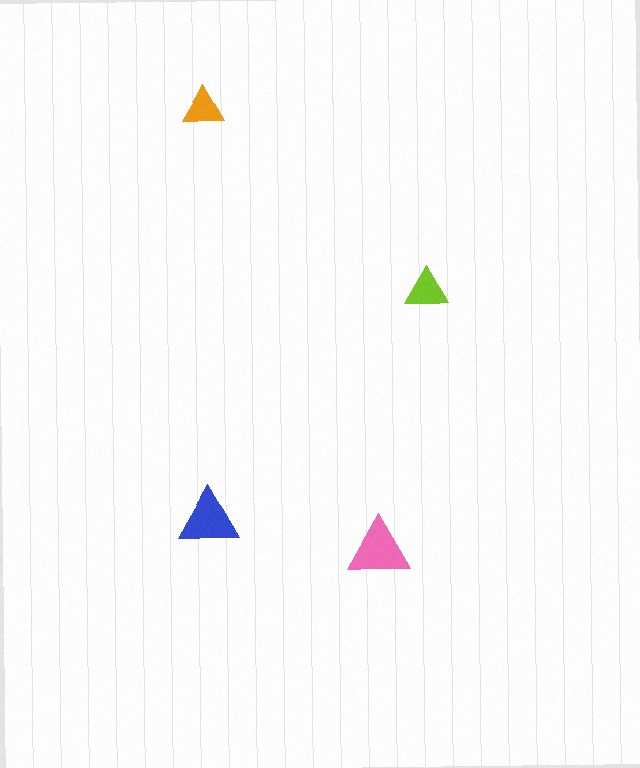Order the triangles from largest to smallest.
the pink one, the blue one, the lime one, the orange one.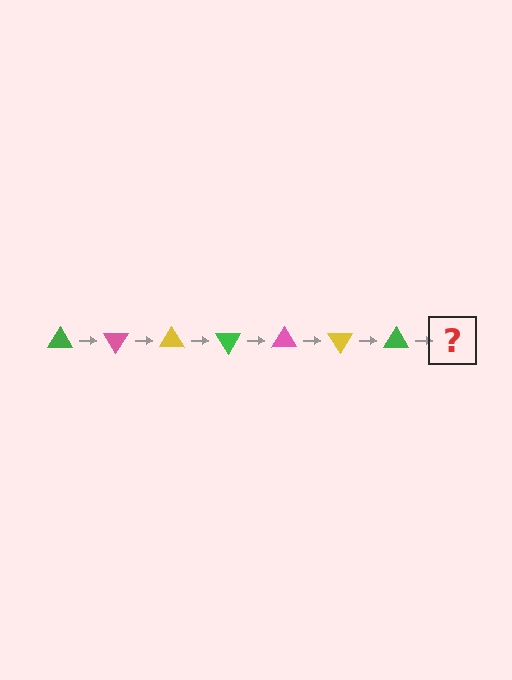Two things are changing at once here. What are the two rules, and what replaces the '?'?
The two rules are that it rotates 60 degrees each step and the color cycles through green, pink, and yellow. The '?' should be a pink triangle, rotated 420 degrees from the start.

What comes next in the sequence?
The next element should be a pink triangle, rotated 420 degrees from the start.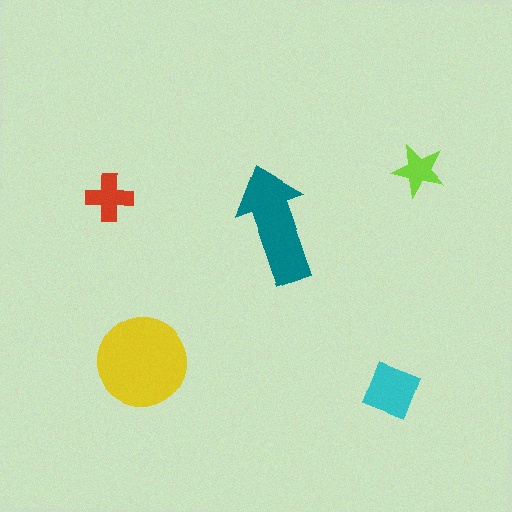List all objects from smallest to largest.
The lime star, the red cross, the cyan diamond, the teal arrow, the yellow circle.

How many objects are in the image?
There are 5 objects in the image.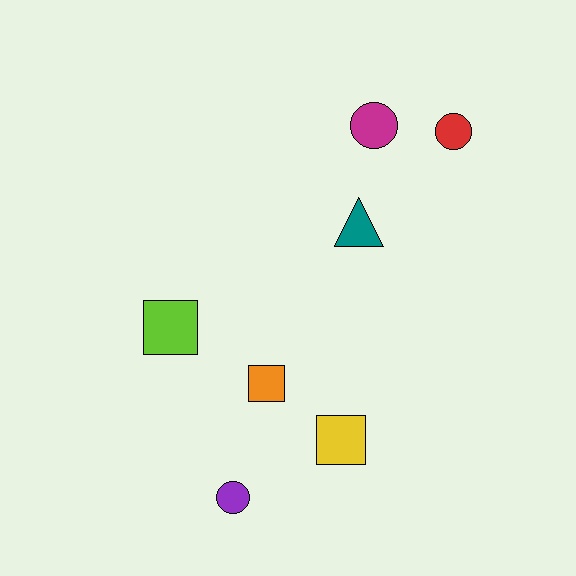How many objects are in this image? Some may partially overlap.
There are 7 objects.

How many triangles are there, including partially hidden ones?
There is 1 triangle.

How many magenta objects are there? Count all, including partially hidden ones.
There is 1 magenta object.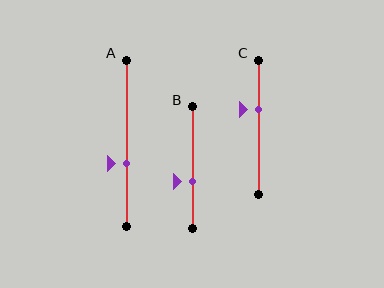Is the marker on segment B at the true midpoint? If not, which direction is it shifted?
No, the marker on segment B is shifted downward by about 11% of the segment length.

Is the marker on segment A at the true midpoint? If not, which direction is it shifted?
No, the marker on segment A is shifted downward by about 12% of the segment length.